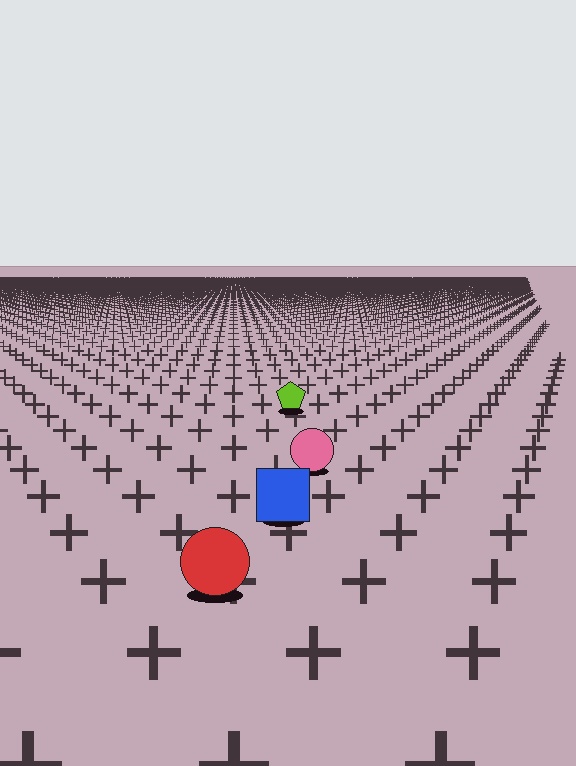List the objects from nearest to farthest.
From nearest to farthest: the red circle, the blue square, the pink circle, the lime pentagon.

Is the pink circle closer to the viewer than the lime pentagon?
Yes. The pink circle is closer — you can tell from the texture gradient: the ground texture is coarser near it.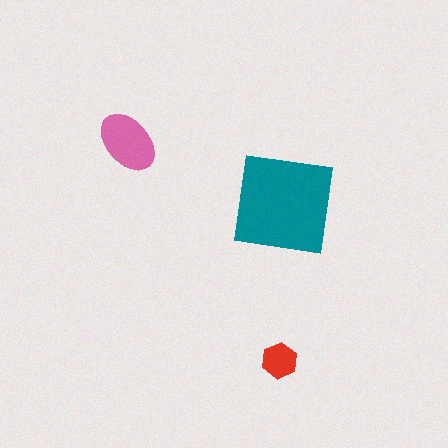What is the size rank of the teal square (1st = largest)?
1st.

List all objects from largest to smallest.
The teal square, the pink ellipse, the red hexagon.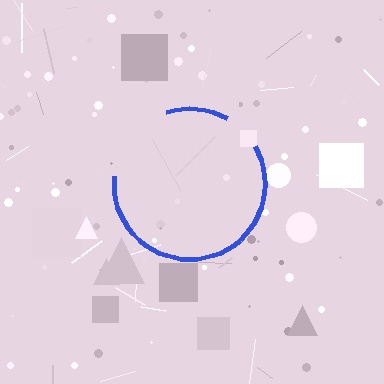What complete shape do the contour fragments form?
The contour fragments form a circle.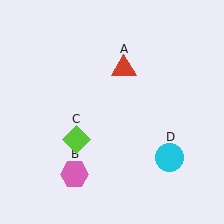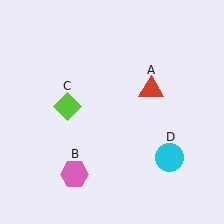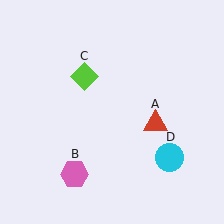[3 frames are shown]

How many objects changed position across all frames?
2 objects changed position: red triangle (object A), lime diamond (object C).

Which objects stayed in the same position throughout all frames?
Pink hexagon (object B) and cyan circle (object D) remained stationary.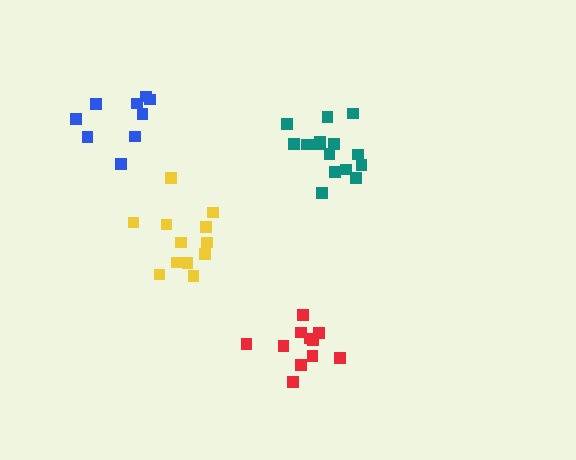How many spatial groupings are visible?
There are 4 spatial groupings.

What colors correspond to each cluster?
The clusters are colored: teal, red, yellow, blue.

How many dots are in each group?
Group 1: 15 dots, Group 2: 11 dots, Group 3: 12 dots, Group 4: 9 dots (47 total).